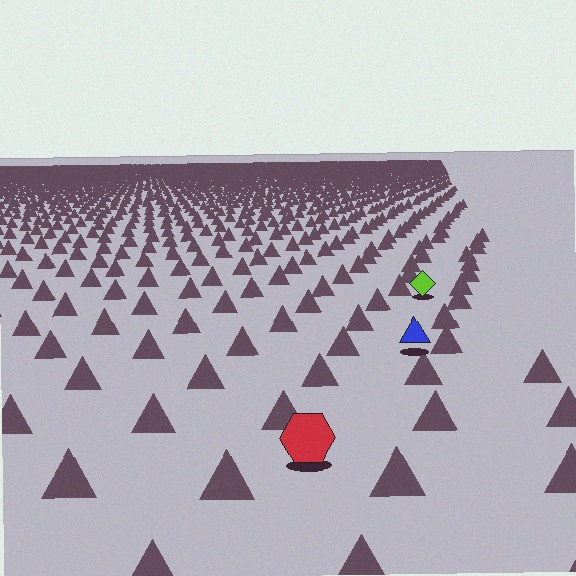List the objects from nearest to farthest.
From nearest to farthest: the red hexagon, the blue triangle, the lime diamond.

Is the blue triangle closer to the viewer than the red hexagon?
No. The red hexagon is closer — you can tell from the texture gradient: the ground texture is coarser near it.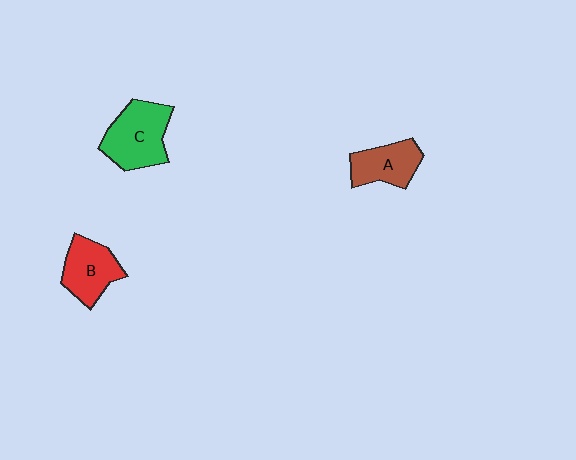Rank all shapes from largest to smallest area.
From largest to smallest: C (green), B (red), A (brown).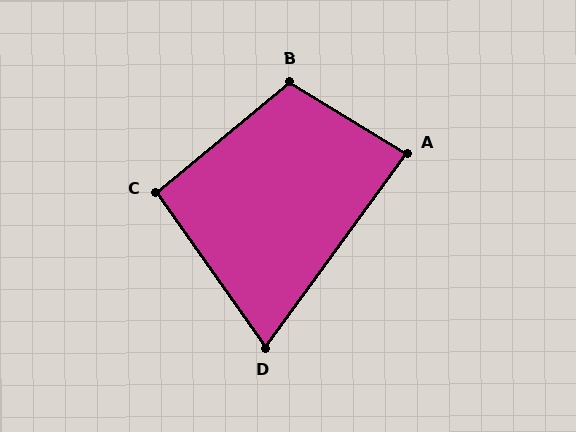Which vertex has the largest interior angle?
B, at approximately 109 degrees.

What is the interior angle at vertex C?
Approximately 94 degrees (approximately right).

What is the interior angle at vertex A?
Approximately 86 degrees (approximately right).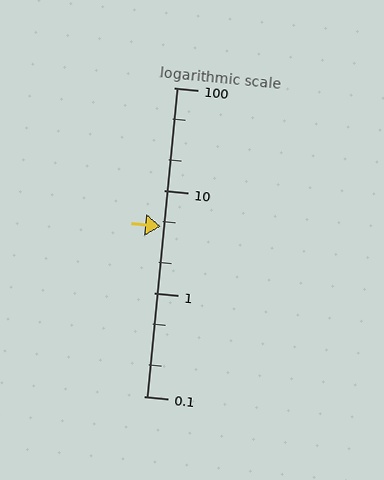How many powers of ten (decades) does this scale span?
The scale spans 3 decades, from 0.1 to 100.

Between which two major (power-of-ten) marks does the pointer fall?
The pointer is between 1 and 10.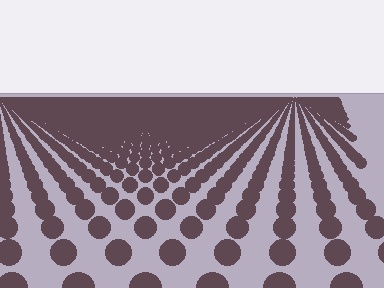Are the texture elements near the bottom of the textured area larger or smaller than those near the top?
Larger. Near the bottom, elements are closer to the viewer and appear at a bigger on-screen size.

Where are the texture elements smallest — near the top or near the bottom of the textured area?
Near the top.